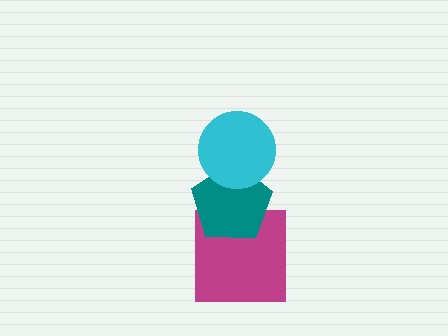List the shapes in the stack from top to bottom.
From top to bottom: the cyan circle, the teal pentagon, the magenta square.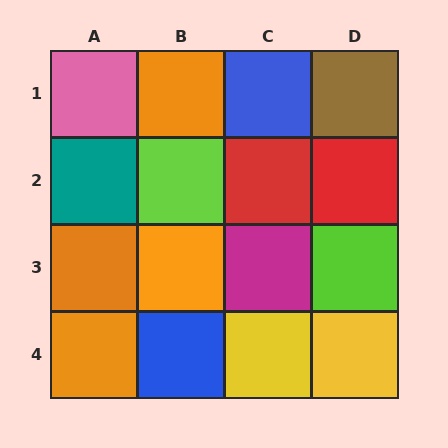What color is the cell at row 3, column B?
Orange.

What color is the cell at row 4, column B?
Blue.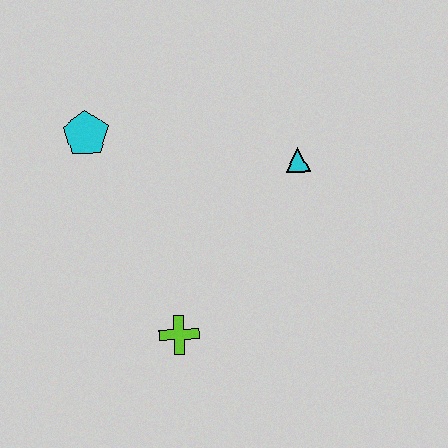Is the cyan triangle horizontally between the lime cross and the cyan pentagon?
No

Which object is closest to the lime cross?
The cyan triangle is closest to the lime cross.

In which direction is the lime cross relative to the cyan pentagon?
The lime cross is below the cyan pentagon.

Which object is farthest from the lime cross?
The cyan pentagon is farthest from the lime cross.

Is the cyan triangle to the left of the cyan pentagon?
No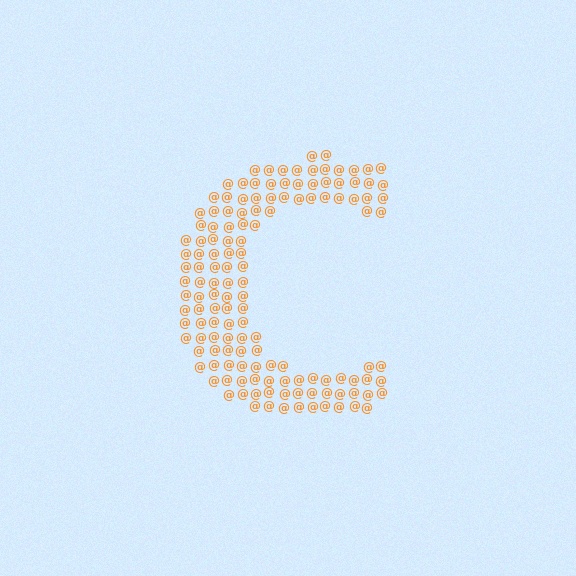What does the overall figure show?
The overall figure shows the letter C.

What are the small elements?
The small elements are at signs.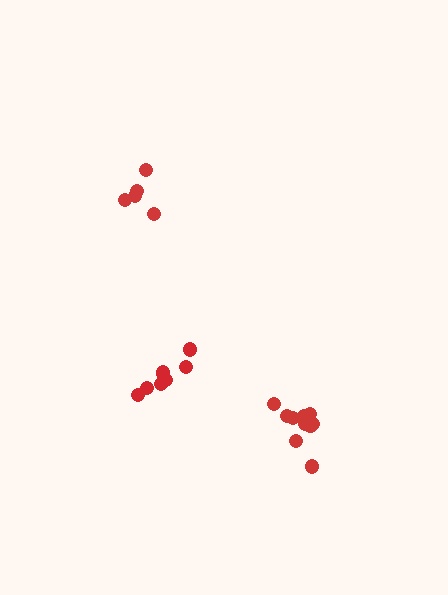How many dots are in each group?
Group 1: 5 dots, Group 2: 10 dots, Group 3: 8 dots (23 total).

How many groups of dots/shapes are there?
There are 3 groups.